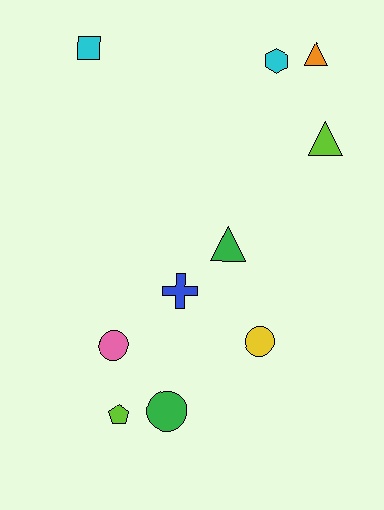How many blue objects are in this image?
There is 1 blue object.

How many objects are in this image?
There are 10 objects.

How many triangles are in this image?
There are 3 triangles.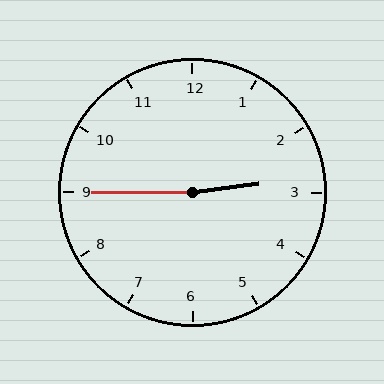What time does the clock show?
2:45.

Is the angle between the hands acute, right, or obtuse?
It is obtuse.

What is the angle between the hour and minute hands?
Approximately 172 degrees.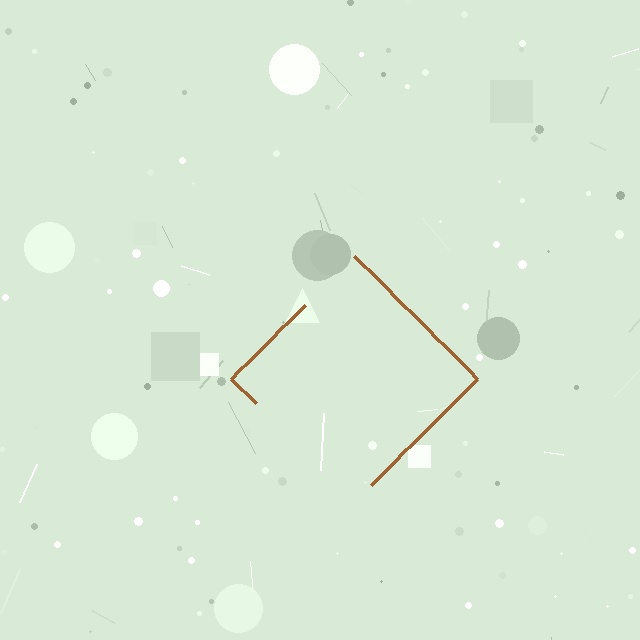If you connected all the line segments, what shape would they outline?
They would outline a diamond.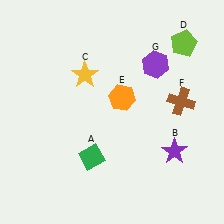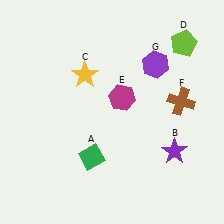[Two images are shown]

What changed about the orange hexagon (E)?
In Image 1, E is orange. In Image 2, it changed to magenta.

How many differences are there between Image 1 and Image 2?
There is 1 difference between the two images.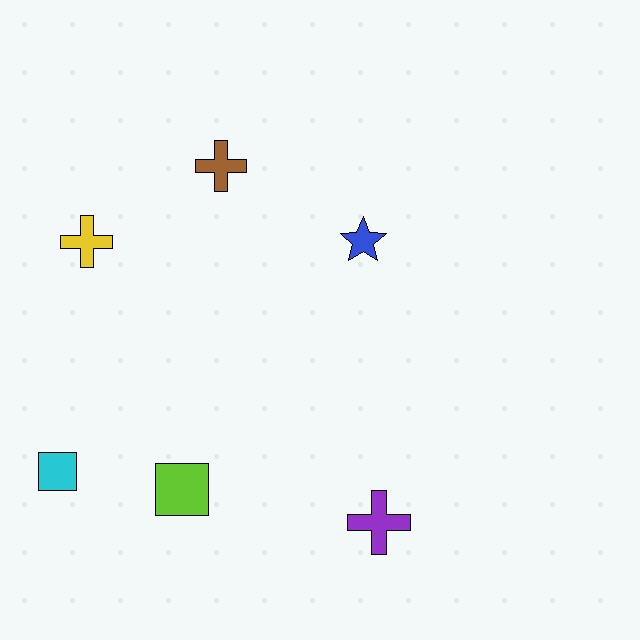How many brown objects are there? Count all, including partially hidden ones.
There is 1 brown object.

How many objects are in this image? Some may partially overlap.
There are 6 objects.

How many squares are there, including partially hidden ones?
There are 2 squares.